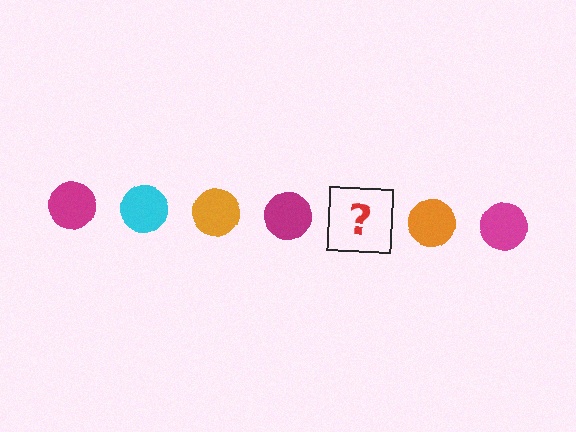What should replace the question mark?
The question mark should be replaced with a cyan circle.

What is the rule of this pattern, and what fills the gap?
The rule is that the pattern cycles through magenta, cyan, orange circles. The gap should be filled with a cyan circle.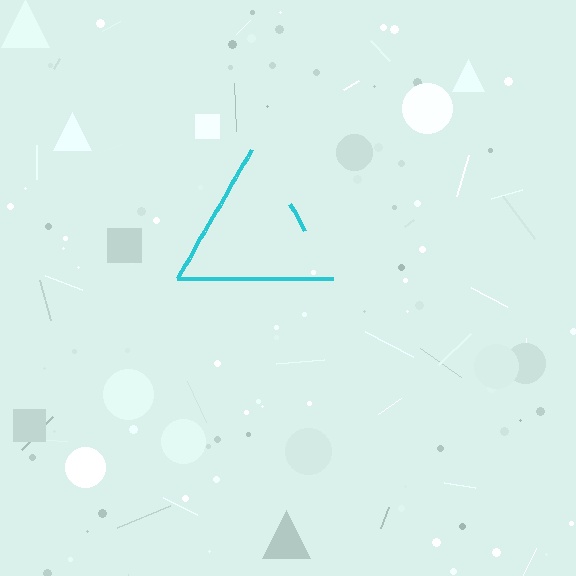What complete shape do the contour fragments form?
The contour fragments form a triangle.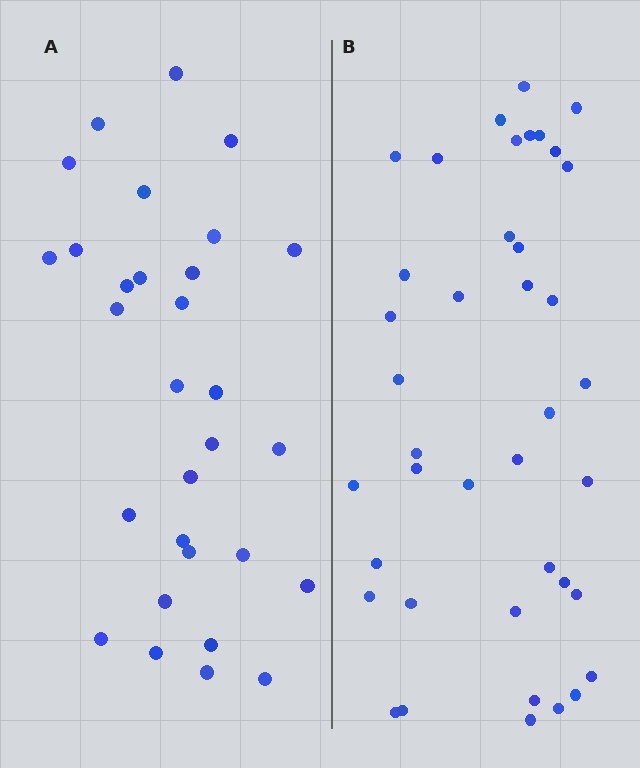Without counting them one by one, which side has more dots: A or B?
Region B (the right region) has more dots.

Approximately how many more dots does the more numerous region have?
Region B has roughly 10 or so more dots than region A.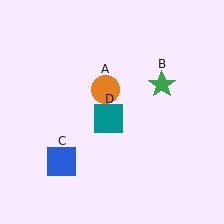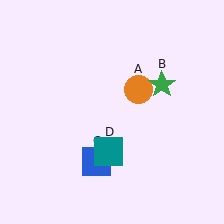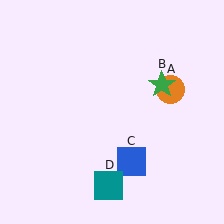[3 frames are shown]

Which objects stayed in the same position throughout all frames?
Green star (object B) remained stationary.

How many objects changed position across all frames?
3 objects changed position: orange circle (object A), blue square (object C), teal square (object D).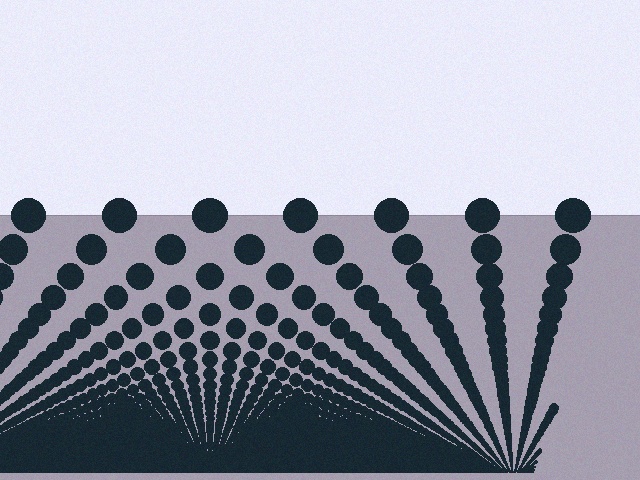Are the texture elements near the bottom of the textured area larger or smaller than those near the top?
Smaller. The gradient is inverted — elements near the bottom are smaller and denser.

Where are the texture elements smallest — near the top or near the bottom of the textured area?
Near the bottom.